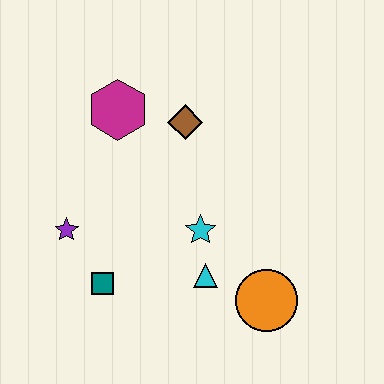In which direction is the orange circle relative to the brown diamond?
The orange circle is below the brown diamond.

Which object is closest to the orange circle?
The cyan triangle is closest to the orange circle.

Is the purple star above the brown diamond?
No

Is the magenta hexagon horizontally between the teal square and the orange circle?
Yes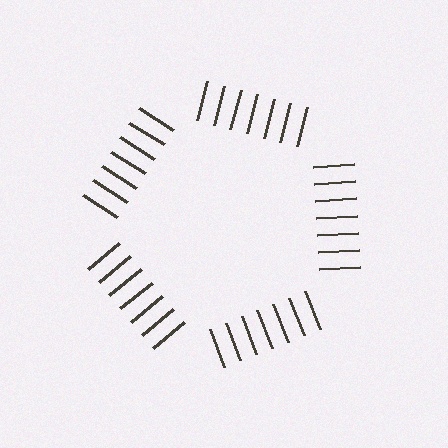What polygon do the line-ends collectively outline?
An illusory pentagon — the line segments terminate on its edges but no continuous stroke is drawn.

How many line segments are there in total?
35 — 7 along each of the 5 edges.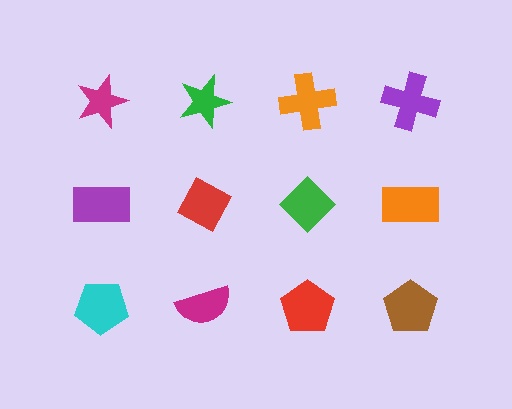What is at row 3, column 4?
A brown pentagon.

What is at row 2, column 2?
A red diamond.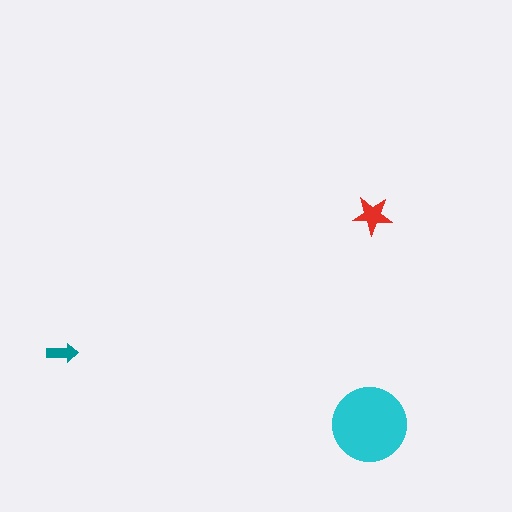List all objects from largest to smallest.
The cyan circle, the red star, the teal arrow.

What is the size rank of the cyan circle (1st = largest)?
1st.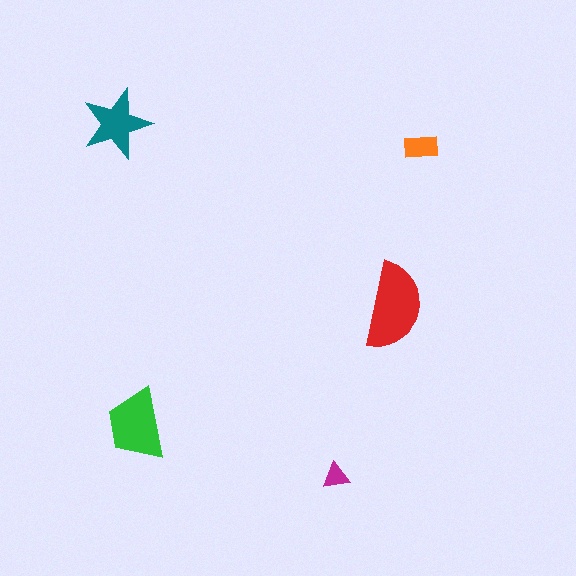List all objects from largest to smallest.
The red semicircle, the green trapezoid, the teal star, the orange rectangle, the magenta triangle.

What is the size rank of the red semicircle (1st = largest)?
1st.